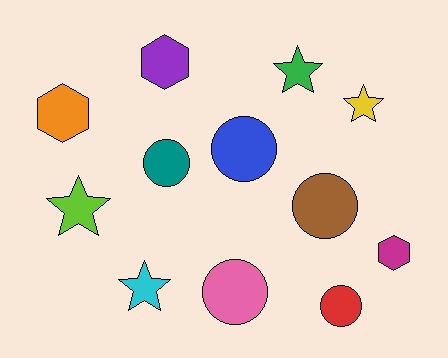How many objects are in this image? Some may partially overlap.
There are 12 objects.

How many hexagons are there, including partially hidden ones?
There are 3 hexagons.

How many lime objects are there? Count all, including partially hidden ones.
There is 1 lime object.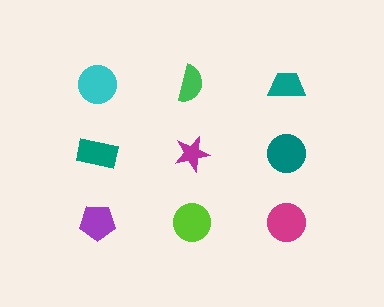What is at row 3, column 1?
A purple pentagon.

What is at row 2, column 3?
A teal circle.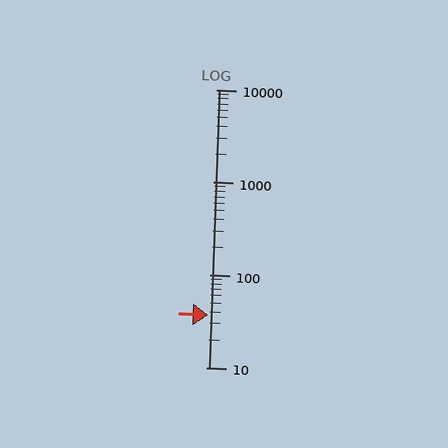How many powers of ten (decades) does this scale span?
The scale spans 3 decades, from 10 to 10000.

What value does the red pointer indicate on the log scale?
The pointer indicates approximately 37.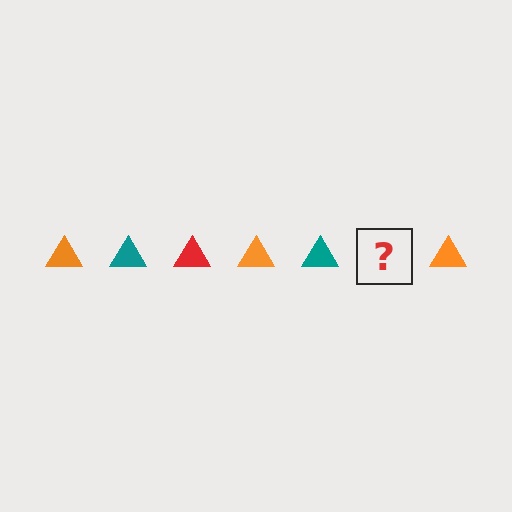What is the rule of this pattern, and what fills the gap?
The rule is that the pattern cycles through orange, teal, red triangles. The gap should be filled with a red triangle.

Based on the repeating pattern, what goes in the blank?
The blank should be a red triangle.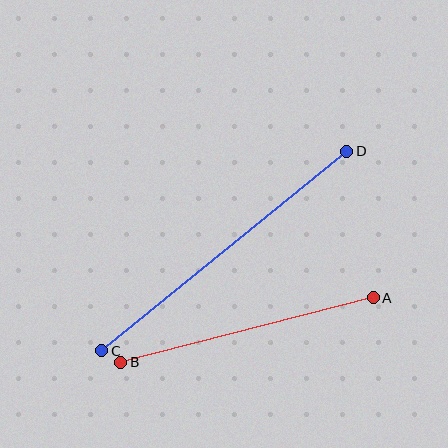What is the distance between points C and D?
The distance is approximately 316 pixels.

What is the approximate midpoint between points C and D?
The midpoint is at approximately (224, 251) pixels.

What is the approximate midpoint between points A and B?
The midpoint is at approximately (247, 330) pixels.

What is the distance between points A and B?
The distance is approximately 261 pixels.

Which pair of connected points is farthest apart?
Points C and D are farthest apart.